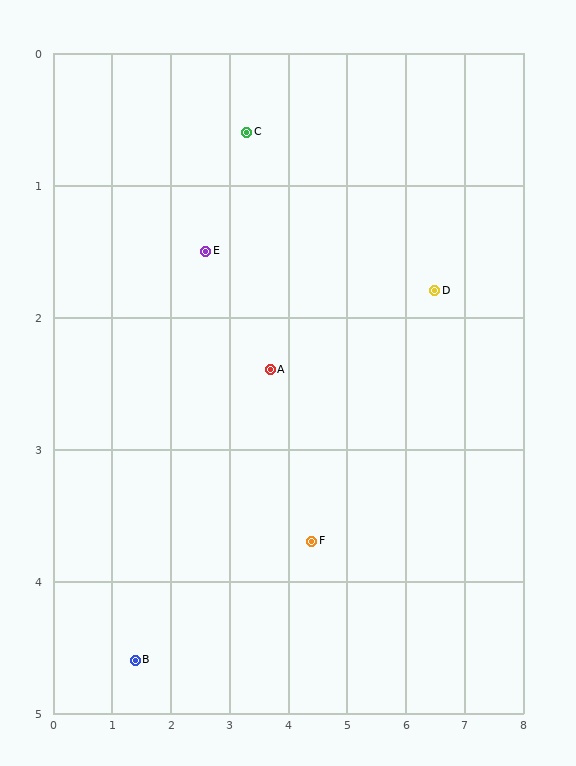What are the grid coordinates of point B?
Point B is at approximately (1.4, 4.6).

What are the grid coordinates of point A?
Point A is at approximately (3.7, 2.4).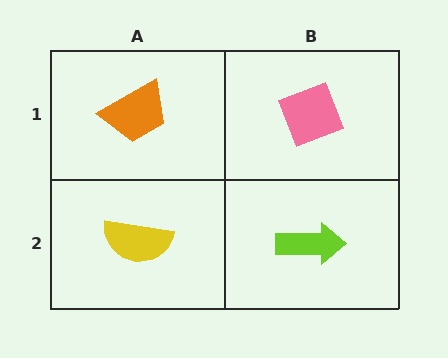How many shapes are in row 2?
2 shapes.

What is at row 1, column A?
An orange trapezoid.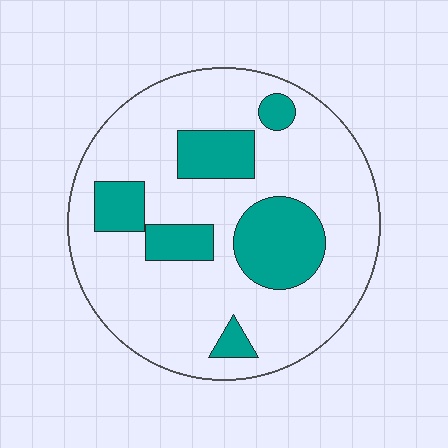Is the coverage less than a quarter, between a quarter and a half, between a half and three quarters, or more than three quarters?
Less than a quarter.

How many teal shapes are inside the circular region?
6.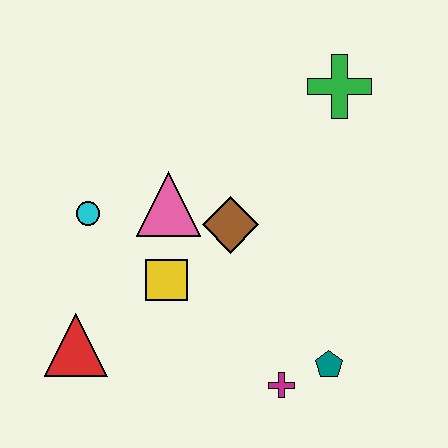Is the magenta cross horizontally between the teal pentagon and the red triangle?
Yes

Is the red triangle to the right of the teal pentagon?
No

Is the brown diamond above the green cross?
No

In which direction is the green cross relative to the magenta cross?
The green cross is above the magenta cross.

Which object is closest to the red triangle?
The yellow square is closest to the red triangle.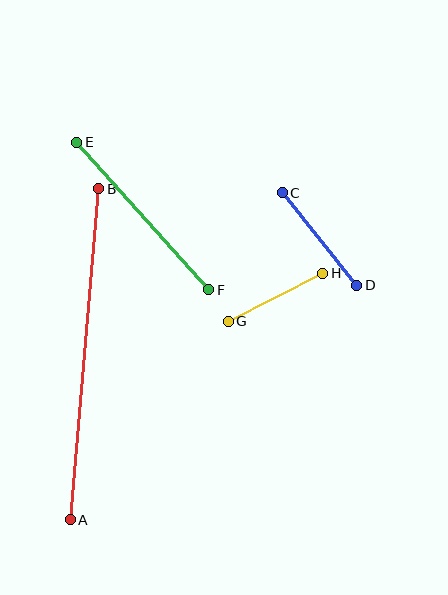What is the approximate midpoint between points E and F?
The midpoint is at approximately (143, 216) pixels.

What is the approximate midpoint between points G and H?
The midpoint is at approximately (275, 297) pixels.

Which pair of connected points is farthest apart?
Points A and B are farthest apart.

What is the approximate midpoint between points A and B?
The midpoint is at approximately (85, 354) pixels.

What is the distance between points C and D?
The distance is approximately 119 pixels.